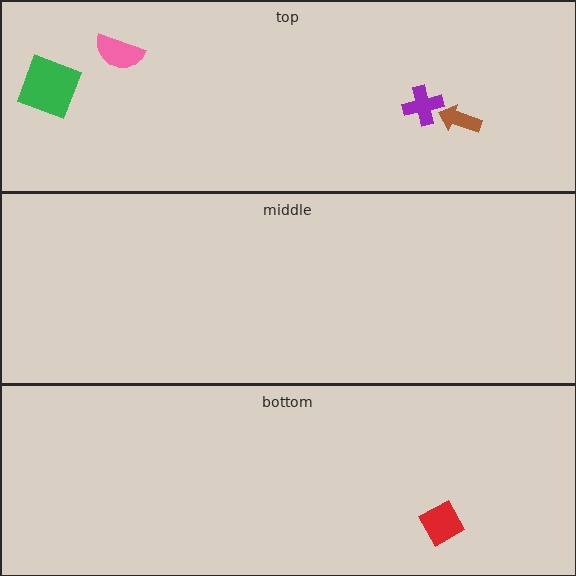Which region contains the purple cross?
The top region.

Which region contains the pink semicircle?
The top region.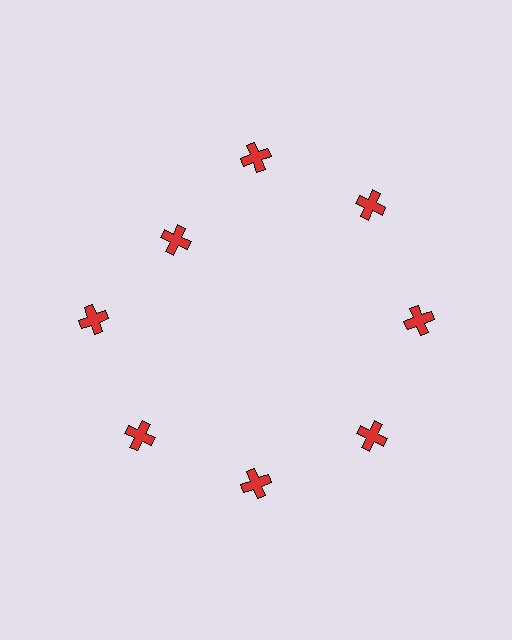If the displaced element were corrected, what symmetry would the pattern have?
It would have 8-fold rotational symmetry — the pattern would map onto itself every 45 degrees.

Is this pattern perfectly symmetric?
No. The 8 red crosses are arranged in a ring, but one element near the 10 o'clock position is pulled inward toward the center, breaking the 8-fold rotational symmetry.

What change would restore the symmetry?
The symmetry would be restored by moving it outward, back onto the ring so that all 8 crosses sit at equal angles and equal distance from the center.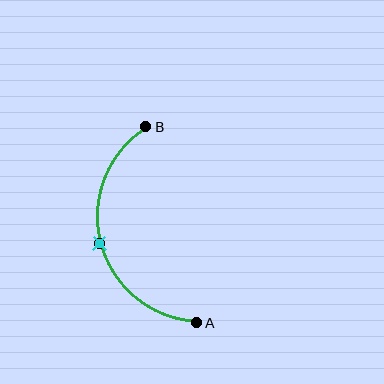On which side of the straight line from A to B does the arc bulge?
The arc bulges to the left of the straight line connecting A and B.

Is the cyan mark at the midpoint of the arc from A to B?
Yes. The cyan mark lies on the arc at equal arc-length from both A and B — it is the arc midpoint.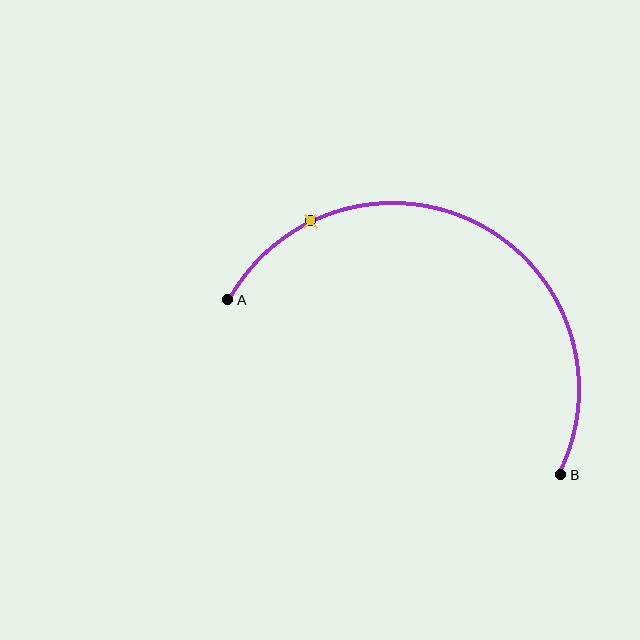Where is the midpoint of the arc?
The arc midpoint is the point on the curve farthest from the straight line joining A and B. It sits above that line.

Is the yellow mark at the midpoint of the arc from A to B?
No. The yellow mark lies on the arc but is closer to endpoint A. The arc midpoint would be at the point on the curve equidistant along the arc from both A and B.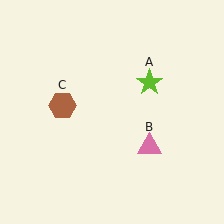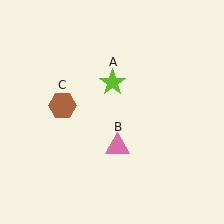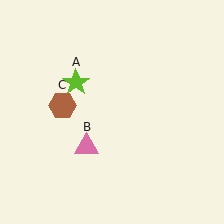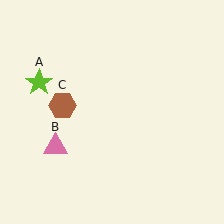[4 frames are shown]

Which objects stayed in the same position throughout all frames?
Brown hexagon (object C) remained stationary.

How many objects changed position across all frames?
2 objects changed position: lime star (object A), pink triangle (object B).